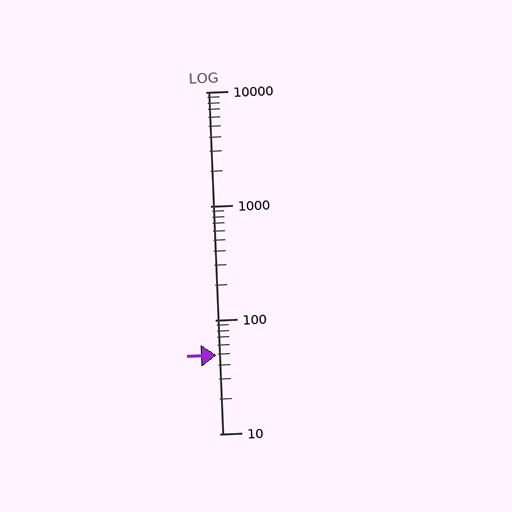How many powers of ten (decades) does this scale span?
The scale spans 3 decades, from 10 to 10000.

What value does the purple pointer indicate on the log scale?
The pointer indicates approximately 49.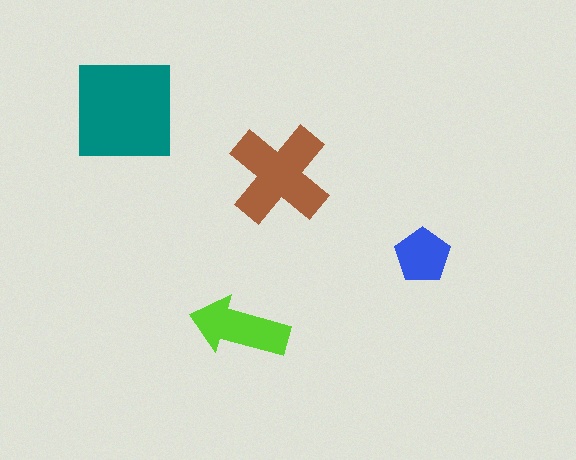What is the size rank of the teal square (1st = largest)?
1st.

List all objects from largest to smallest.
The teal square, the brown cross, the lime arrow, the blue pentagon.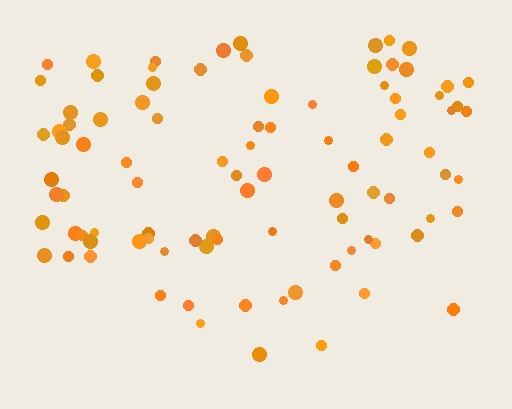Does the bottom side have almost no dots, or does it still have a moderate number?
Still a moderate number, just noticeably fewer than the top.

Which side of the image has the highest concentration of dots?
The top.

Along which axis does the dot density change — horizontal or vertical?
Vertical.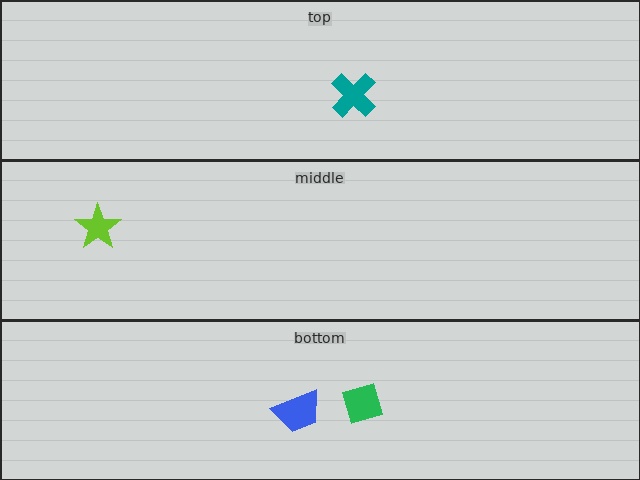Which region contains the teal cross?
The top region.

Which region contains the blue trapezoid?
The bottom region.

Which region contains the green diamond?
The bottom region.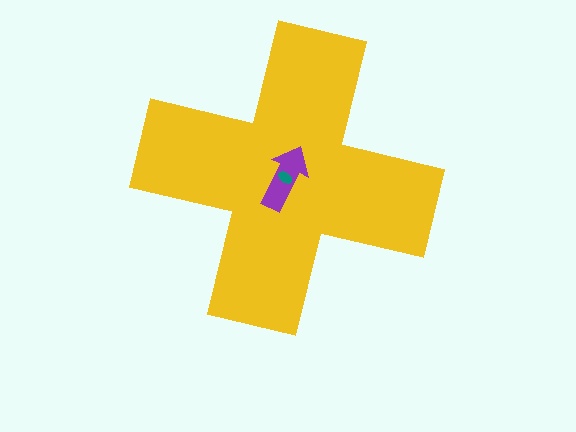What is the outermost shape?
The yellow cross.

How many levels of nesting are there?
3.